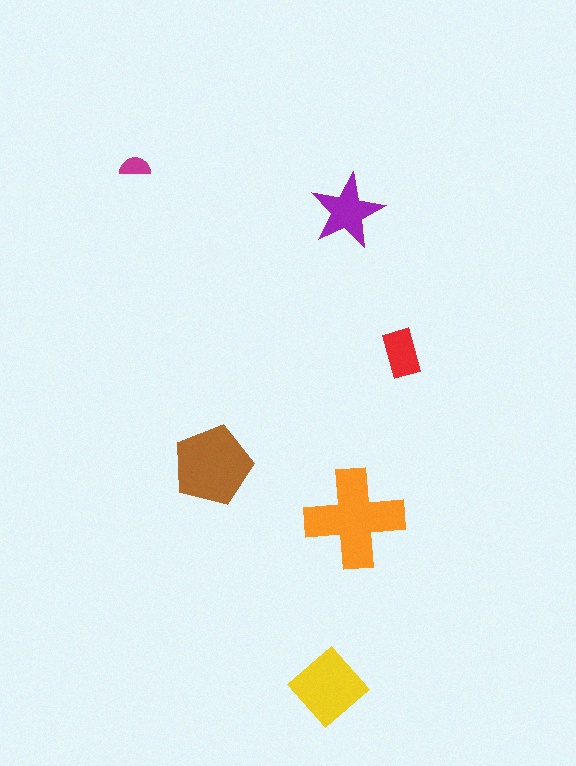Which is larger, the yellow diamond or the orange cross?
The orange cross.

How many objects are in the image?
There are 6 objects in the image.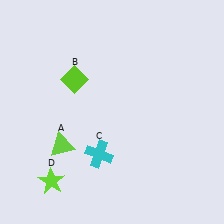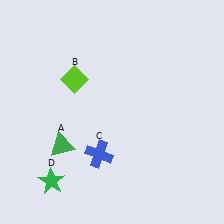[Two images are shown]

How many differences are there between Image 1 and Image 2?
There are 3 differences between the two images.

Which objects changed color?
A changed from lime to green. C changed from cyan to blue. D changed from lime to green.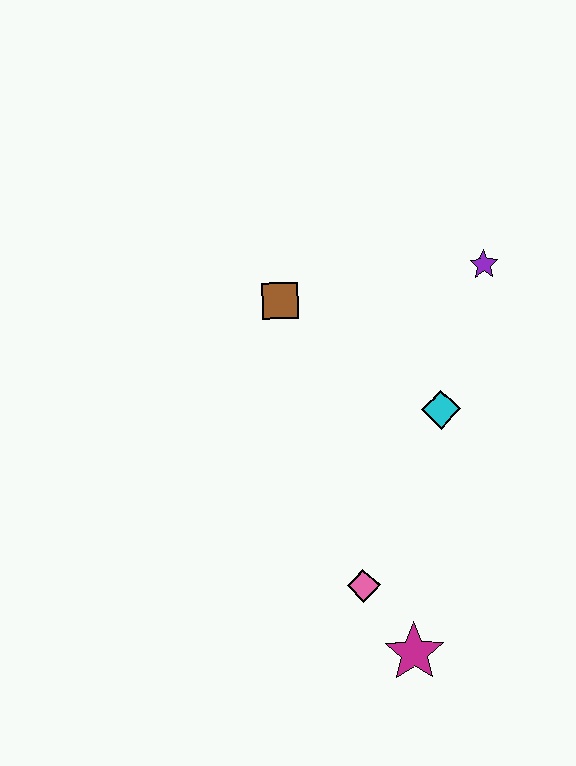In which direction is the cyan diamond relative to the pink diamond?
The cyan diamond is above the pink diamond.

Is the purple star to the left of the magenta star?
No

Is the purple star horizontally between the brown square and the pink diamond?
No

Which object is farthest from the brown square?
The magenta star is farthest from the brown square.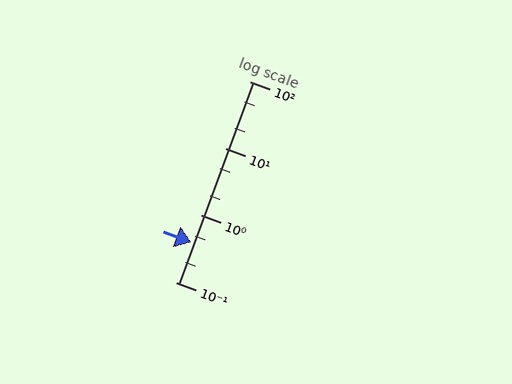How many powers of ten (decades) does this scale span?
The scale spans 3 decades, from 0.1 to 100.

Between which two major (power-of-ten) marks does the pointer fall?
The pointer is between 0.1 and 1.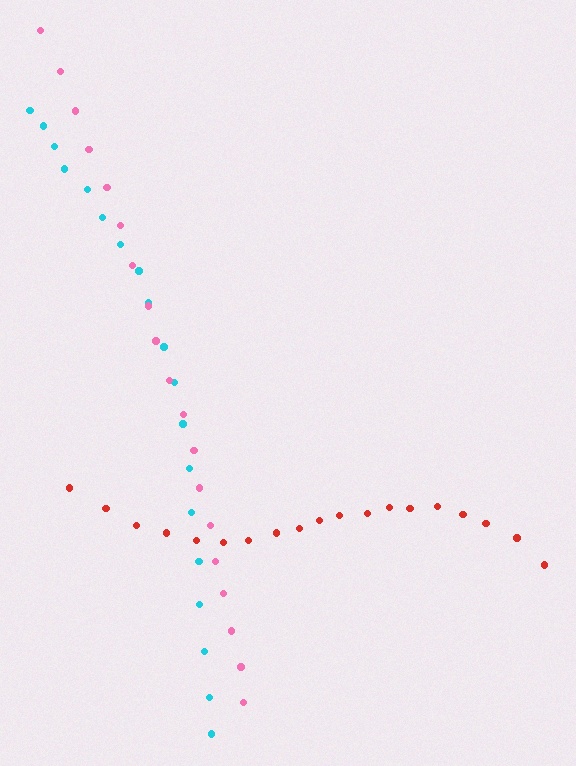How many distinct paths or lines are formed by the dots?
There are 3 distinct paths.